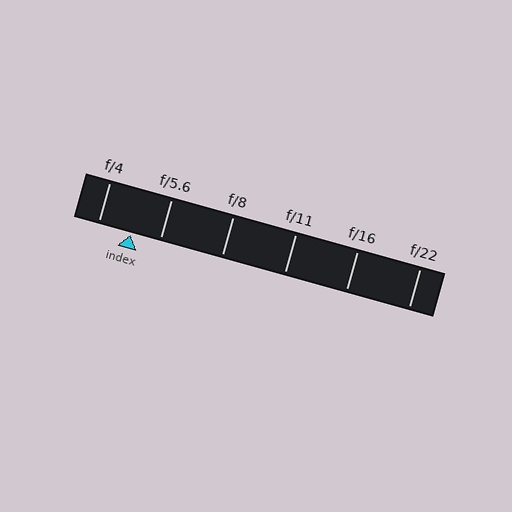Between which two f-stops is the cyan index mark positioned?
The index mark is between f/4 and f/5.6.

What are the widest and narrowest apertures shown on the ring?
The widest aperture shown is f/4 and the narrowest is f/22.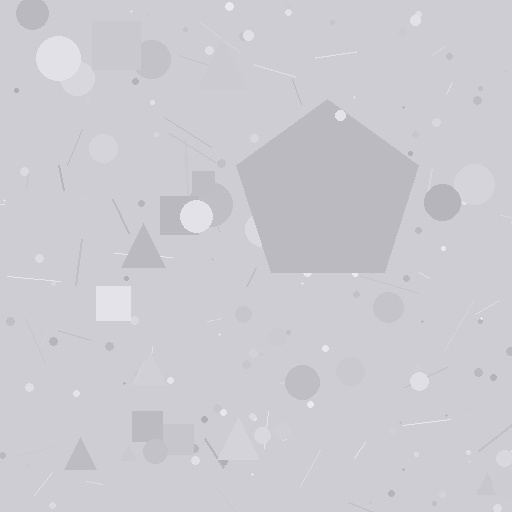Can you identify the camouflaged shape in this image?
The camouflaged shape is a pentagon.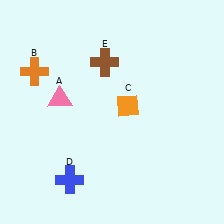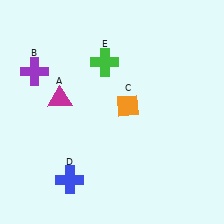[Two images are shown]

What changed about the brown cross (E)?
In Image 1, E is brown. In Image 2, it changed to green.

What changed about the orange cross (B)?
In Image 1, B is orange. In Image 2, it changed to purple.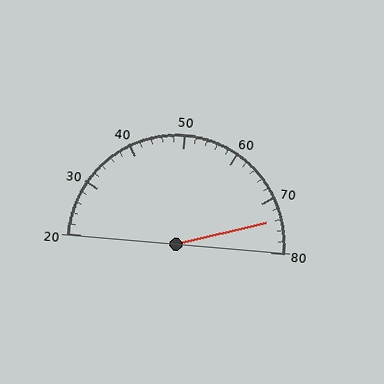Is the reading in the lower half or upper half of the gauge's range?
The reading is in the upper half of the range (20 to 80).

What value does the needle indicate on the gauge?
The needle indicates approximately 74.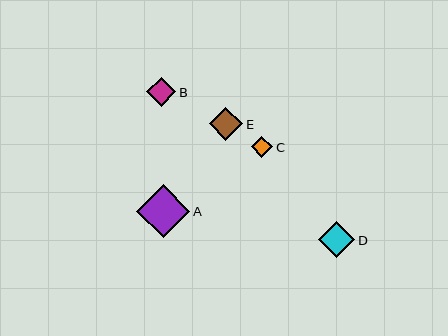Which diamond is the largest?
Diamond A is the largest with a size of approximately 53 pixels.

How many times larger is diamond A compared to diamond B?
Diamond A is approximately 1.8 times the size of diamond B.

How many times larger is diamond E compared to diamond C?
Diamond E is approximately 1.6 times the size of diamond C.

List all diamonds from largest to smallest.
From largest to smallest: A, D, E, B, C.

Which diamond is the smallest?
Diamond C is the smallest with a size of approximately 21 pixels.